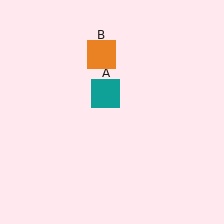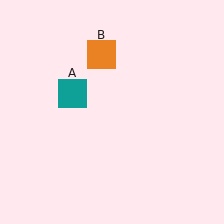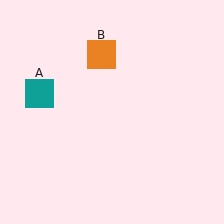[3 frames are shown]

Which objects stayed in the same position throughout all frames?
Orange square (object B) remained stationary.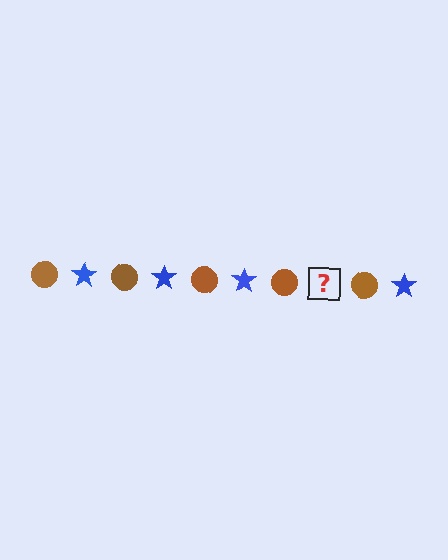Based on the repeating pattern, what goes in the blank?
The blank should be a blue star.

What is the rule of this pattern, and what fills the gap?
The rule is that the pattern alternates between brown circle and blue star. The gap should be filled with a blue star.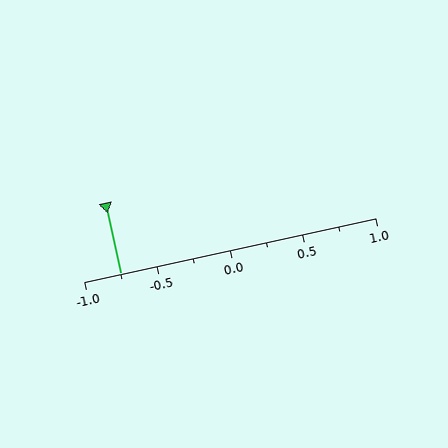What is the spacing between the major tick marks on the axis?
The major ticks are spaced 0.5 apart.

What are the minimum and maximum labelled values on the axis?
The axis runs from -1.0 to 1.0.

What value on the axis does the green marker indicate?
The marker indicates approximately -0.75.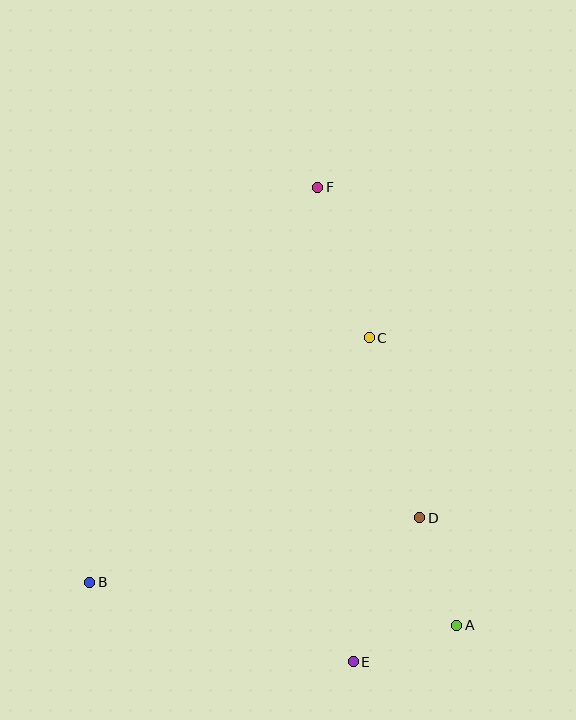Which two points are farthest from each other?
Points E and F are farthest from each other.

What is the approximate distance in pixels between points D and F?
The distance between D and F is approximately 346 pixels.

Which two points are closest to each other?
Points A and E are closest to each other.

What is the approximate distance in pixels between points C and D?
The distance between C and D is approximately 187 pixels.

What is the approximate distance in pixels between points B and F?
The distance between B and F is approximately 457 pixels.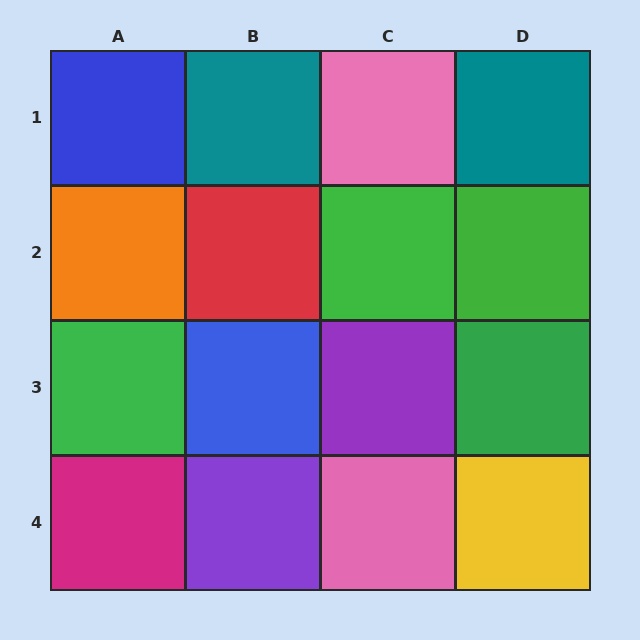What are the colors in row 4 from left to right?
Magenta, purple, pink, yellow.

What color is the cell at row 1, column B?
Teal.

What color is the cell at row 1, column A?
Blue.